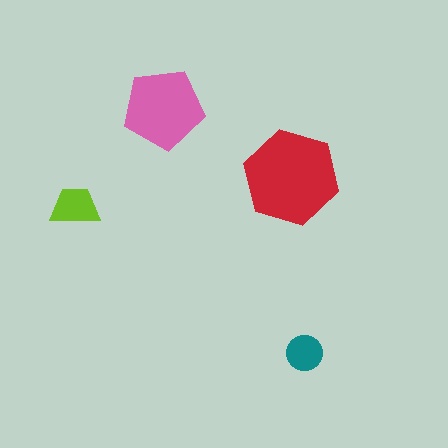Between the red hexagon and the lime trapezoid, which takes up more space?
The red hexagon.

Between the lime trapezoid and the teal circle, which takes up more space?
The lime trapezoid.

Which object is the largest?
The red hexagon.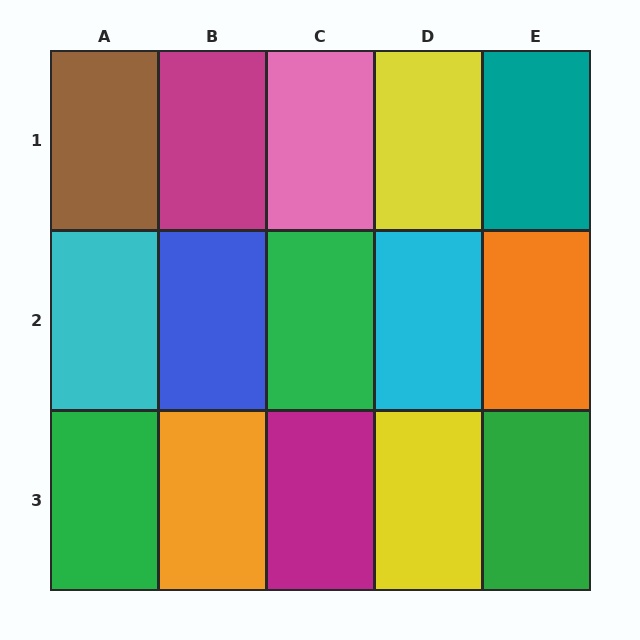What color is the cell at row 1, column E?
Teal.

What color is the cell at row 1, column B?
Magenta.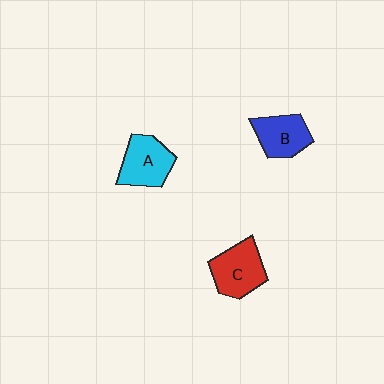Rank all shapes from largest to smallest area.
From largest to smallest: C (red), A (cyan), B (blue).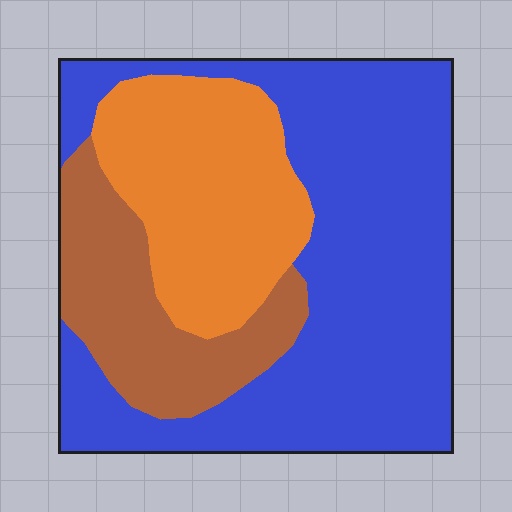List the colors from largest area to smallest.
From largest to smallest: blue, orange, brown.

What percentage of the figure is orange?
Orange takes up between a quarter and a half of the figure.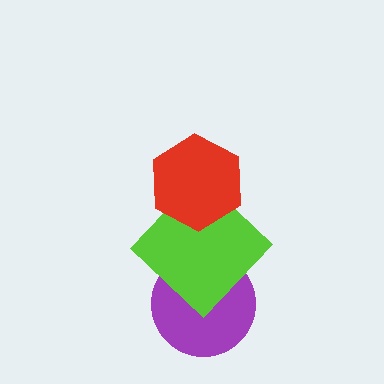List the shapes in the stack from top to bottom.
From top to bottom: the red hexagon, the lime diamond, the purple circle.